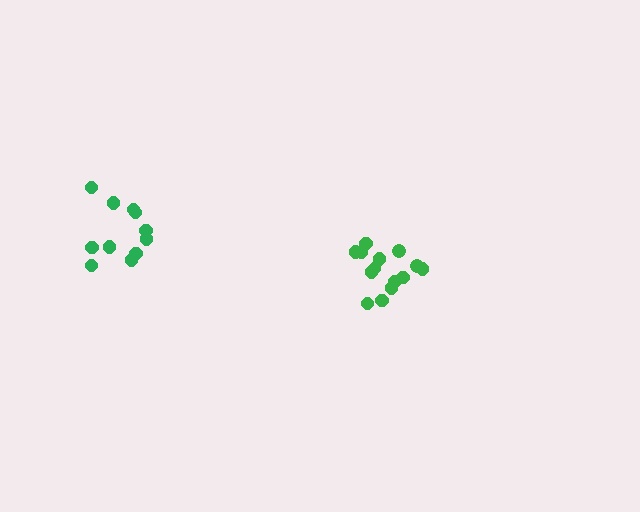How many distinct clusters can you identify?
There are 2 distinct clusters.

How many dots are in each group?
Group 1: 11 dots, Group 2: 14 dots (25 total).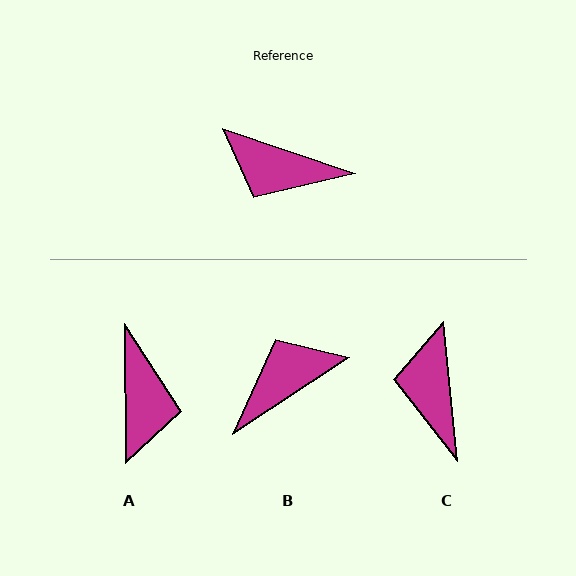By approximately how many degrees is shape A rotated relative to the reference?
Approximately 109 degrees counter-clockwise.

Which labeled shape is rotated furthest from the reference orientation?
B, about 128 degrees away.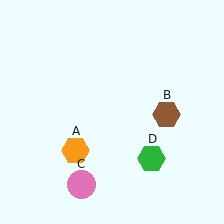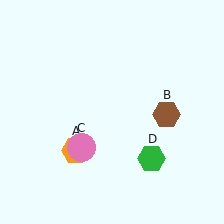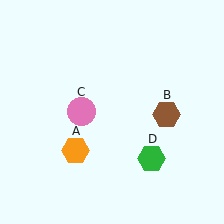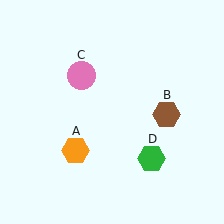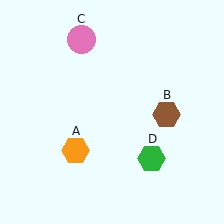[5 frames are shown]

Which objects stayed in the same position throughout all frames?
Orange hexagon (object A) and brown hexagon (object B) and green hexagon (object D) remained stationary.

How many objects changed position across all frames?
1 object changed position: pink circle (object C).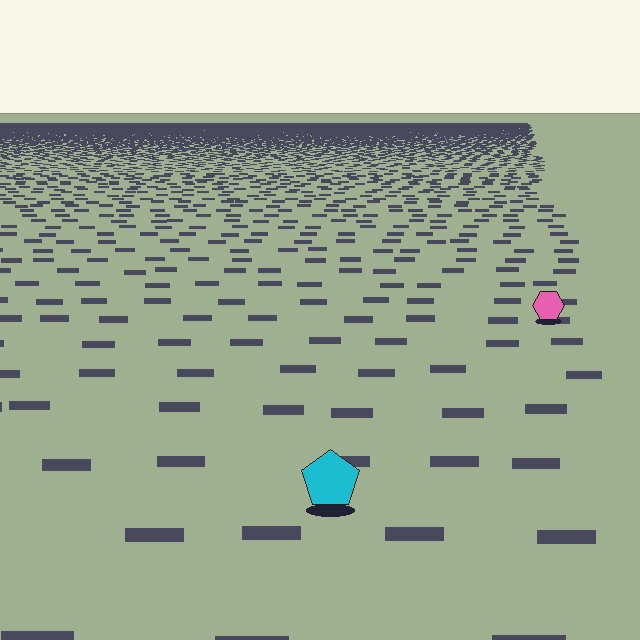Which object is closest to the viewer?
The cyan pentagon is closest. The texture marks near it are larger and more spread out.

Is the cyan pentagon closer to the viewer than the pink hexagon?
Yes. The cyan pentagon is closer — you can tell from the texture gradient: the ground texture is coarser near it.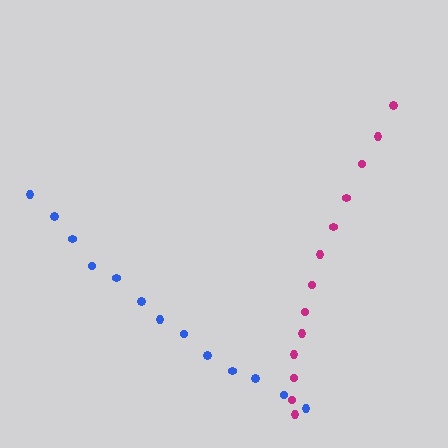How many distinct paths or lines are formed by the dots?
There are 2 distinct paths.